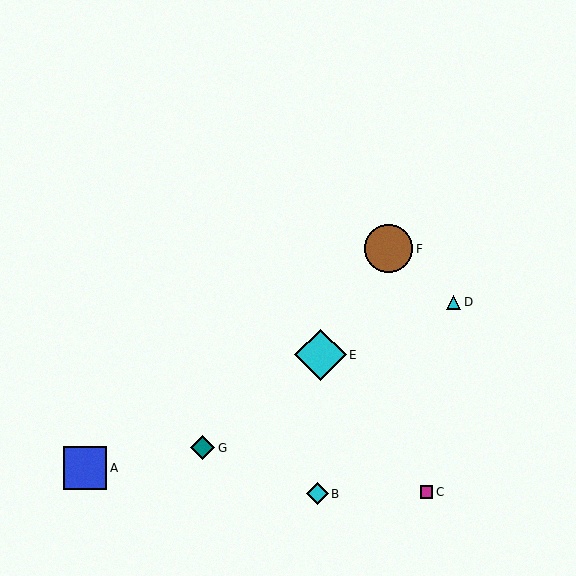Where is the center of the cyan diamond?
The center of the cyan diamond is at (317, 494).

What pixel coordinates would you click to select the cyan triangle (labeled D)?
Click at (454, 302) to select the cyan triangle D.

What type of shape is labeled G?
Shape G is a teal diamond.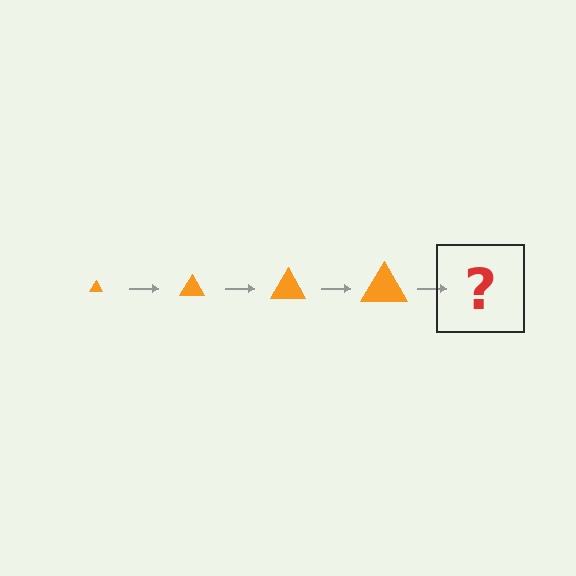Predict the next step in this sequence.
The next step is an orange triangle, larger than the previous one.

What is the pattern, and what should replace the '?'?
The pattern is that the triangle gets progressively larger each step. The '?' should be an orange triangle, larger than the previous one.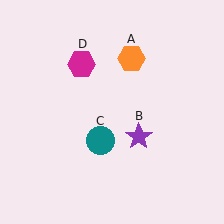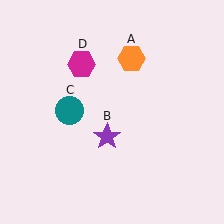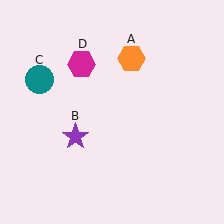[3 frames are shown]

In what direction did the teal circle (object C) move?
The teal circle (object C) moved up and to the left.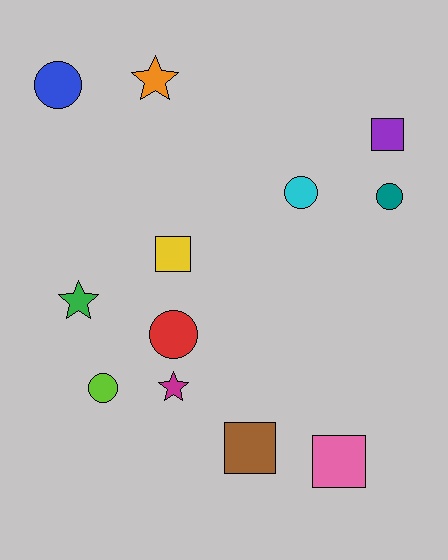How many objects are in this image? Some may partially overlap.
There are 12 objects.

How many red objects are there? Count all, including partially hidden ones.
There is 1 red object.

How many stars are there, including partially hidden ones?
There are 3 stars.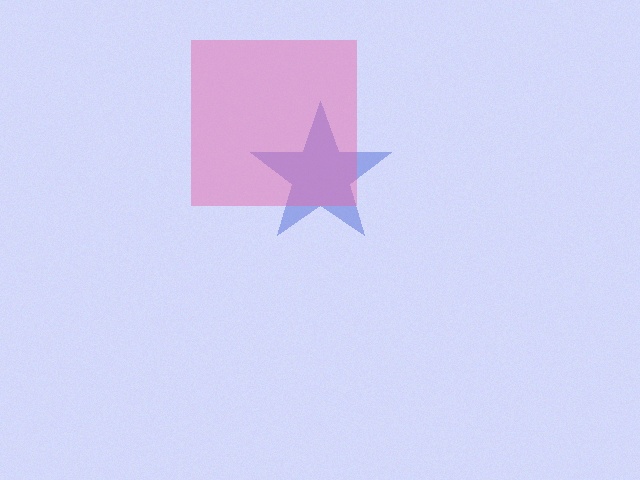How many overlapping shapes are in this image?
There are 2 overlapping shapes in the image.